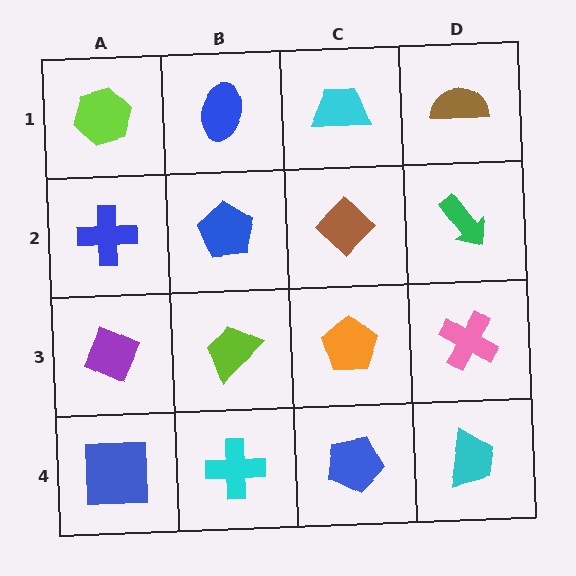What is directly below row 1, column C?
A brown diamond.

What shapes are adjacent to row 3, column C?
A brown diamond (row 2, column C), a blue pentagon (row 4, column C), a lime trapezoid (row 3, column B), a pink cross (row 3, column D).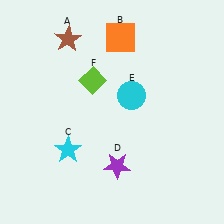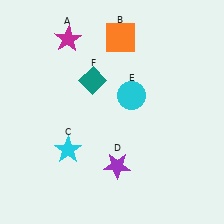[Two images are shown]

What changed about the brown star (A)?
In Image 1, A is brown. In Image 2, it changed to magenta.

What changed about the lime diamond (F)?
In Image 1, F is lime. In Image 2, it changed to teal.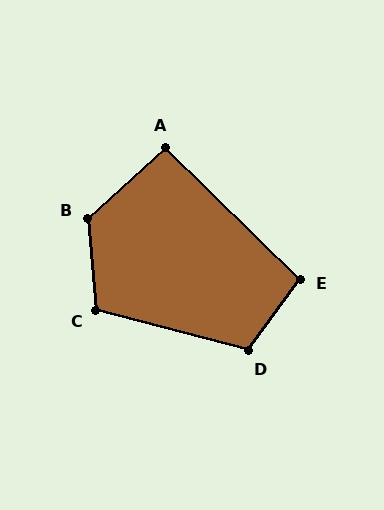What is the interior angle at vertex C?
Approximately 110 degrees (obtuse).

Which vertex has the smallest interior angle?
A, at approximately 93 degrees.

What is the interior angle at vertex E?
Approximately 98 degrees (obtuse).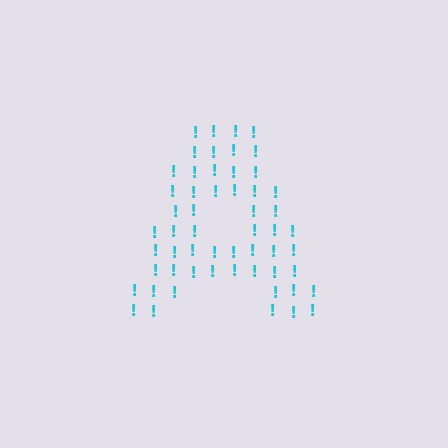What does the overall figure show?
The overall figure shows the letter A.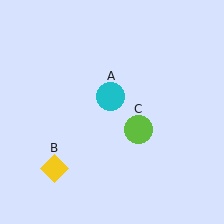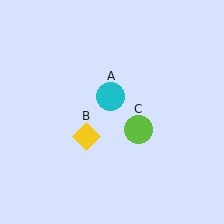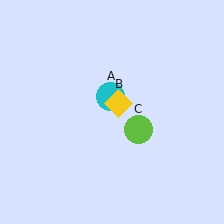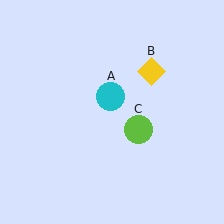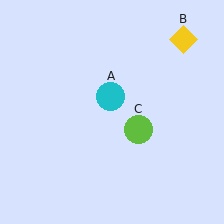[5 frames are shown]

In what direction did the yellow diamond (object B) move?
The yellow diamond (object B) moved up and to the right.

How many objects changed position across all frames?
1 object changed position: yellow diamond (object B).